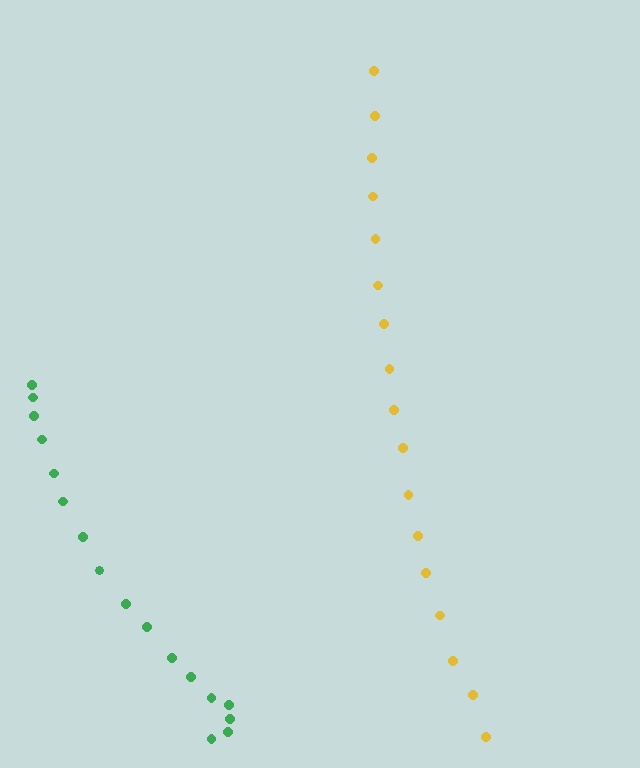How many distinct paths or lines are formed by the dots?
There are 2 distinct paths.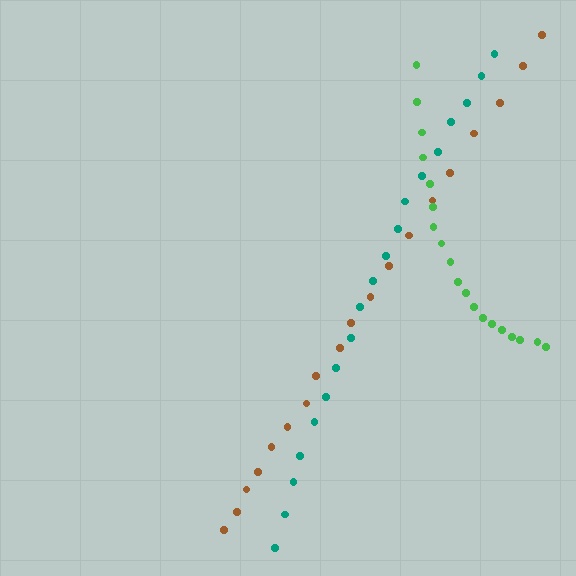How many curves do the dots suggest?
There are 3 distinct paths.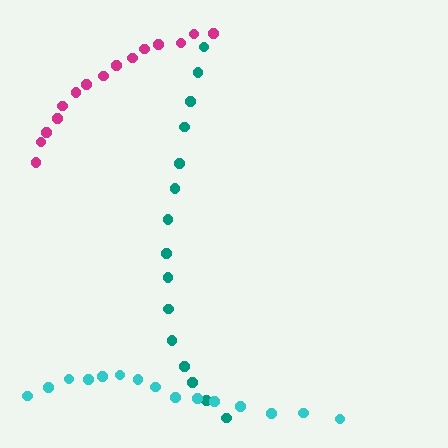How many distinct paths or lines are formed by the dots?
There are 3 distinct paths.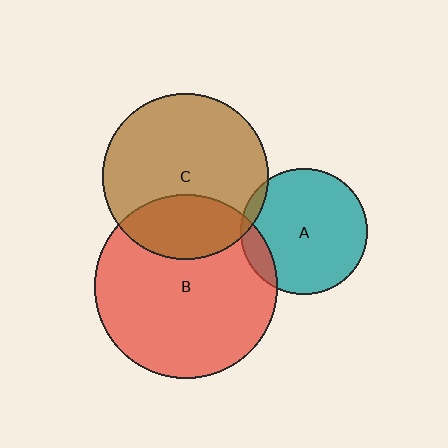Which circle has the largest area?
Circle B (red).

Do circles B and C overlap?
Yes.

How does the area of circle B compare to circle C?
Approximately 1.2 times.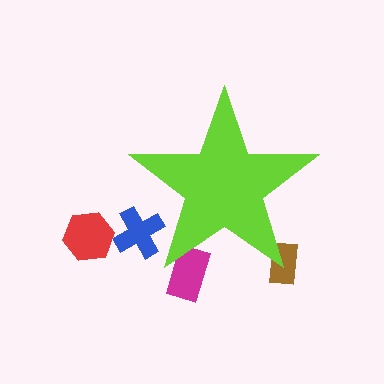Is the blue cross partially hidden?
Yes, the blue cross is partially hidden behind the lime star.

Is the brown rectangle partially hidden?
Yes, the brown rectangle is partially hidden behind the lime star.